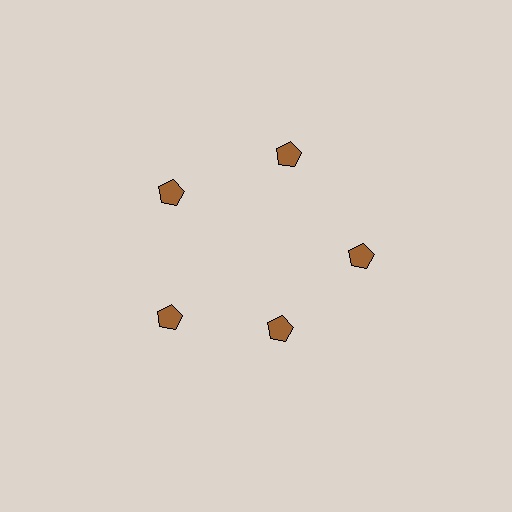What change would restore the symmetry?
The symmetry would be restored by moving it outward, back onto the ring so that all 5 pentagons sit at equal angles and equal distance from the center.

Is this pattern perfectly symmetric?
No. The 5 brown pentagons are arranged in a ring, but one element near the 5 o'clock position is pulled inward toward the center, breaking the 5-fold rotational symmetry.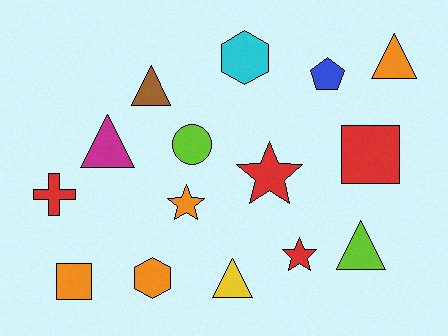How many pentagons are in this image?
There is 1 pentagon.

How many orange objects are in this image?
There are 4 orange objects.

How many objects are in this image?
There are 15 objects.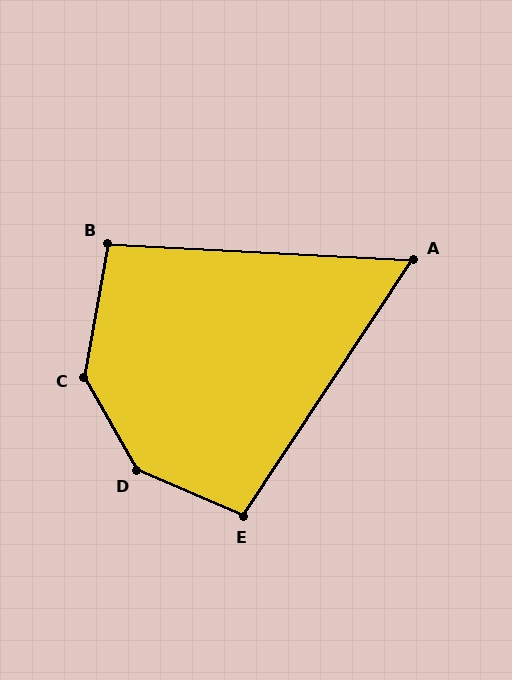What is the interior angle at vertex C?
Approximately 140 degrees (obtuse).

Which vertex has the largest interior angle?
D, at approximately 143 degrees.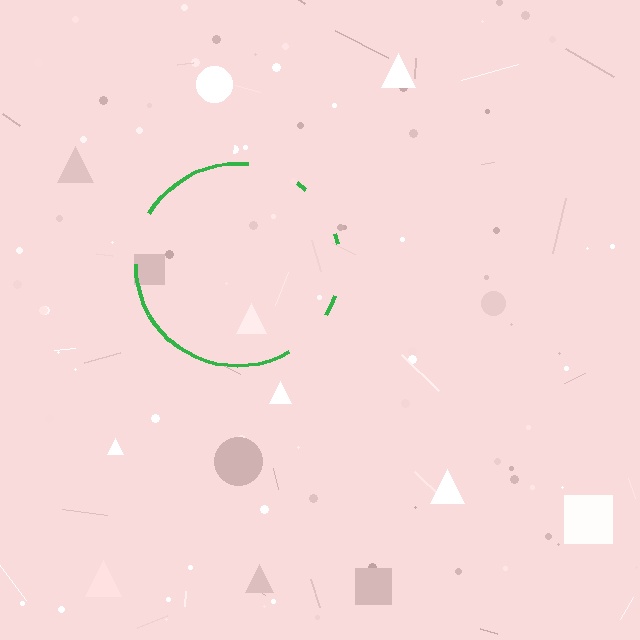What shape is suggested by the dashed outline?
The dashed outline suggests a circle.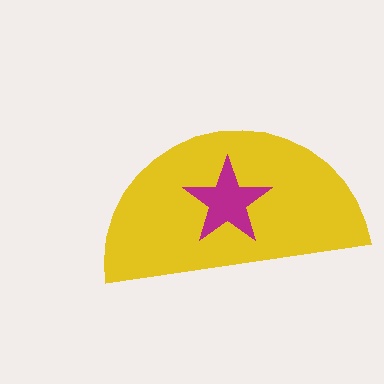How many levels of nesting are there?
2.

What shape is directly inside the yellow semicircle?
The magenta star.